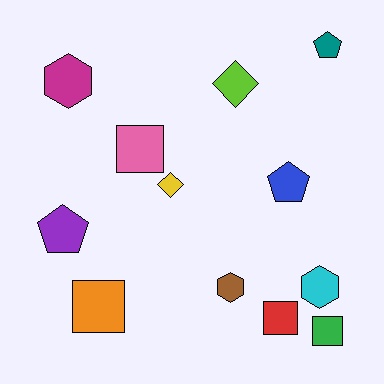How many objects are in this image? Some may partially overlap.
There are 12 objects.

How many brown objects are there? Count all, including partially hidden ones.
There is 1 brown object.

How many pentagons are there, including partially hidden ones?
There are 3 pentagons.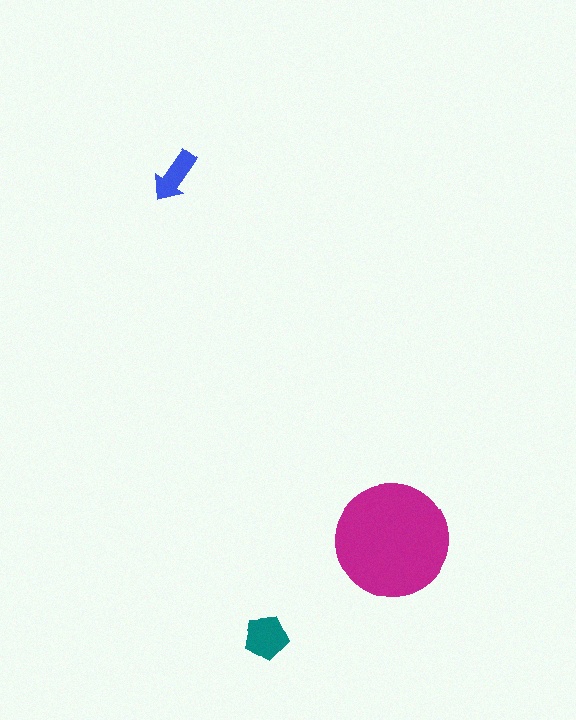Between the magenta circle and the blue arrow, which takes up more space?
The magenta circle.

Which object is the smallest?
The blue arrow.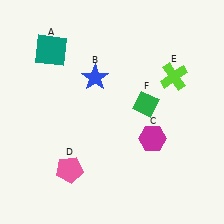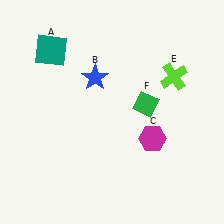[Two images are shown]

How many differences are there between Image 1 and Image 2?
There is 1 difference between the two images.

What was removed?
The pink pentagon (D) was removed in Image 2.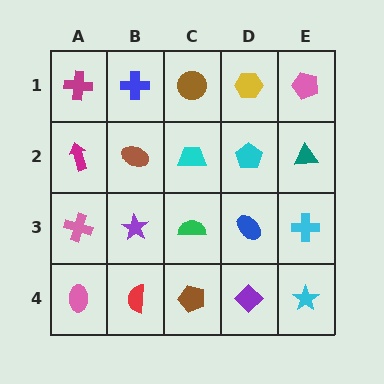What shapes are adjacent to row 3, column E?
A teal triangle (row 2, column E), a cyan star (row 4, column E), a blue ellipse (row 3, column D).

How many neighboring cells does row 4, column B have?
3.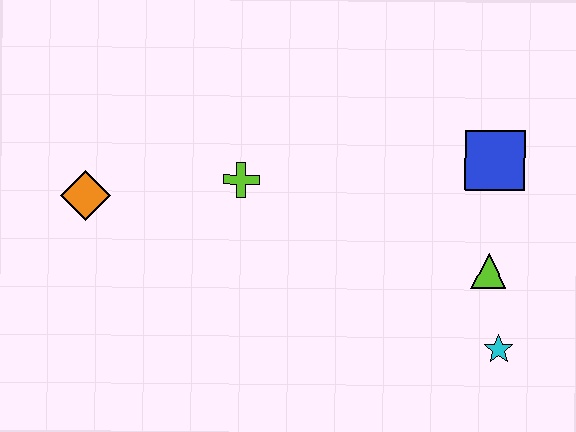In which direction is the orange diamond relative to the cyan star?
The orange diamond is to the left of the cyan star.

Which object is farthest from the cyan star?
The orange diamond is farthest from the cyan star.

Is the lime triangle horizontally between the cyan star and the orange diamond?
Yes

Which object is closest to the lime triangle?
The cyan star is closest to the lime triangle.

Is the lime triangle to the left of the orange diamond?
No